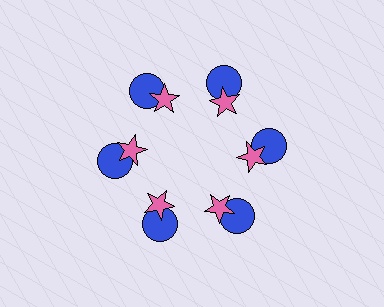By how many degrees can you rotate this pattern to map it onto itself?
The pattern maps onto itself every 60 degrees of rotation.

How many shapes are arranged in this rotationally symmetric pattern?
There are 12 shapes, arranged in 6 groups of 2.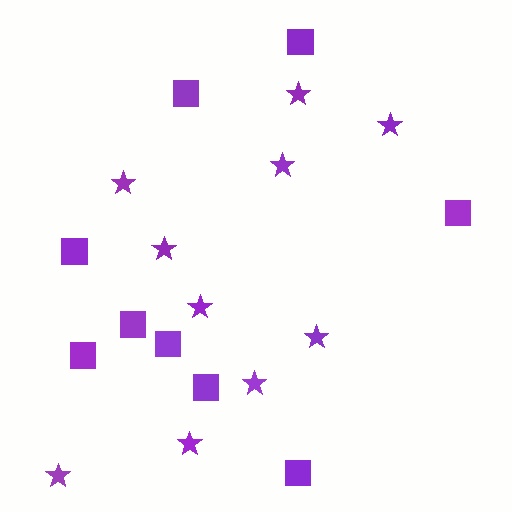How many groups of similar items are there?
There are 2 groups: one group of stars (10) and one group of squares (9).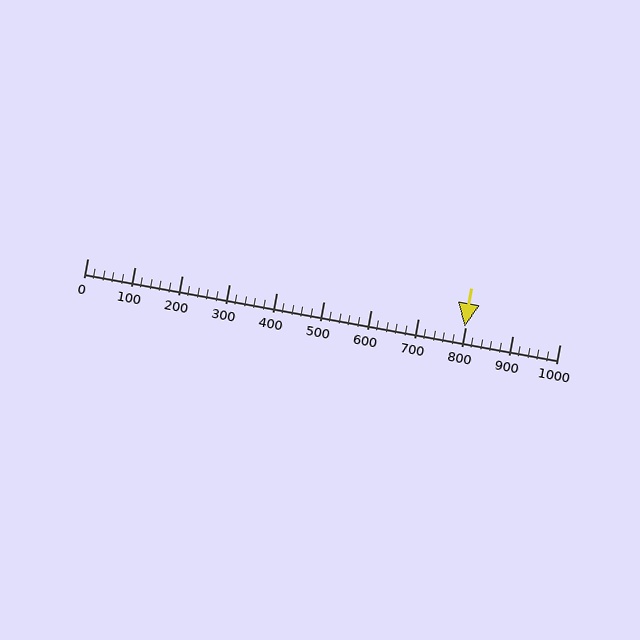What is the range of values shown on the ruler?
The ruler shows values from 0 to 1000.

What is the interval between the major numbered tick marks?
The major tick marks are spaced 100 units apart.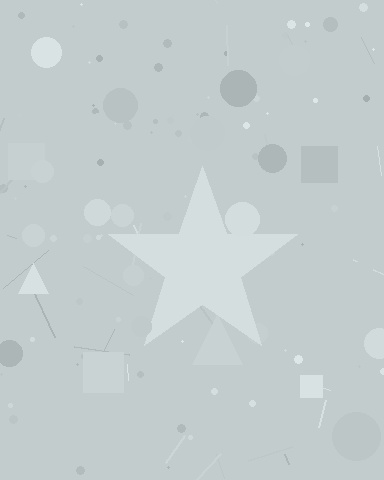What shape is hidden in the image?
A star is hidden in the image.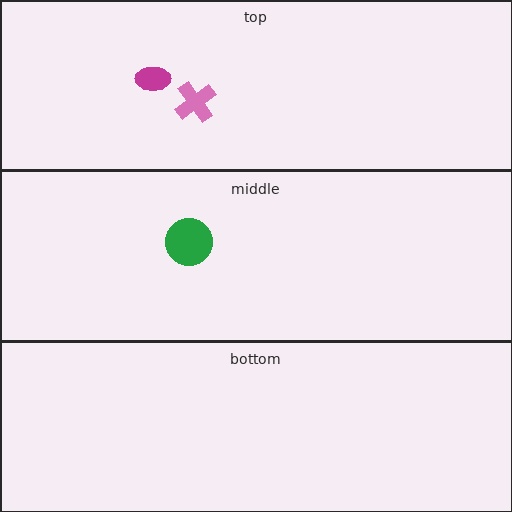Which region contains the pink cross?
The top region.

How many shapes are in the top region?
2.